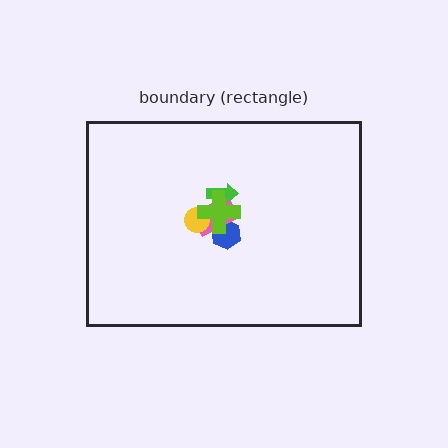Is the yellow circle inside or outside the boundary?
Inside.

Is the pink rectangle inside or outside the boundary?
Inside.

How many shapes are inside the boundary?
5 inside, 0 outside.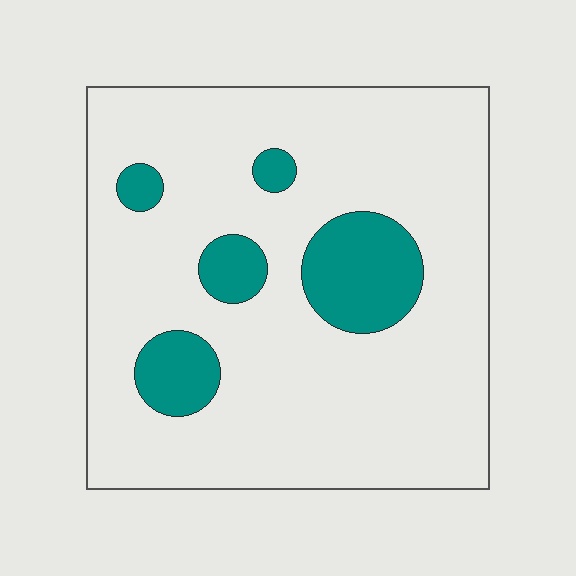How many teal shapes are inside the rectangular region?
5.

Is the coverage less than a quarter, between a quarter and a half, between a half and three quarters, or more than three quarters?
Less than a quarter.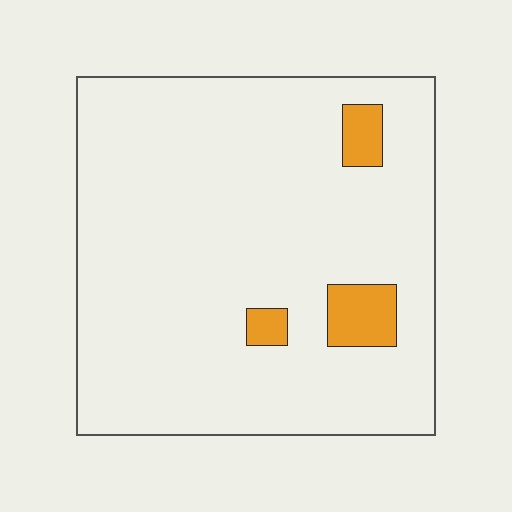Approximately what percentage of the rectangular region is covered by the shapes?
Approximately 5%.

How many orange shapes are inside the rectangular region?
3.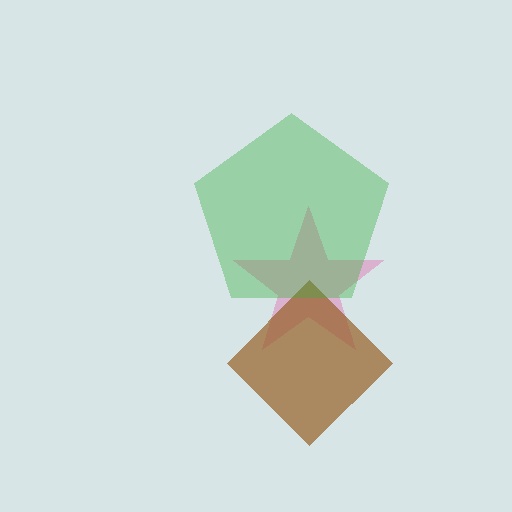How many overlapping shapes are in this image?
There are 3 overlapping shapes in the image.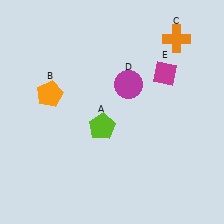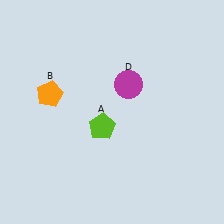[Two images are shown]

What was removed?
The orange cross (C), the magenta diamond (E) were removed in Image 2.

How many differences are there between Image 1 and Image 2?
There are 2 differences between the two images.